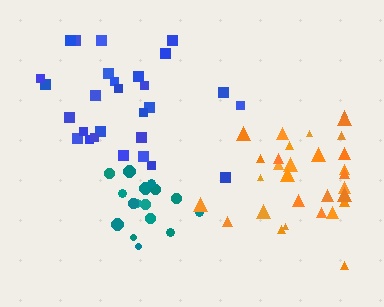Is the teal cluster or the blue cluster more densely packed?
Teal.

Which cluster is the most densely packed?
Teal.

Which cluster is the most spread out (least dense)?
Blue.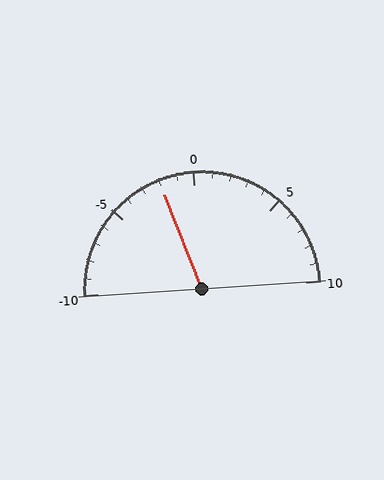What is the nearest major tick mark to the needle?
The nearest major tick mark is 0.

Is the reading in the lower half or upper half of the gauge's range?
The reading is in the lower half of the range (-10 to 10).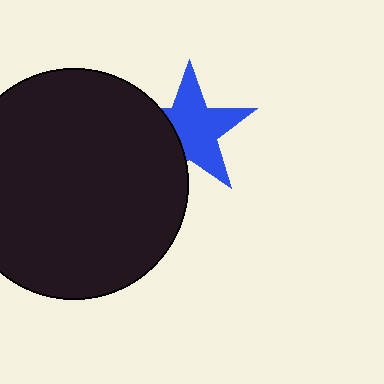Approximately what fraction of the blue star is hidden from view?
Roughly 32% of the blue star is hidden behind the black circle.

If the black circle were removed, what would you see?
You would see the complete blue star.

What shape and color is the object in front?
The object in front is a black circle.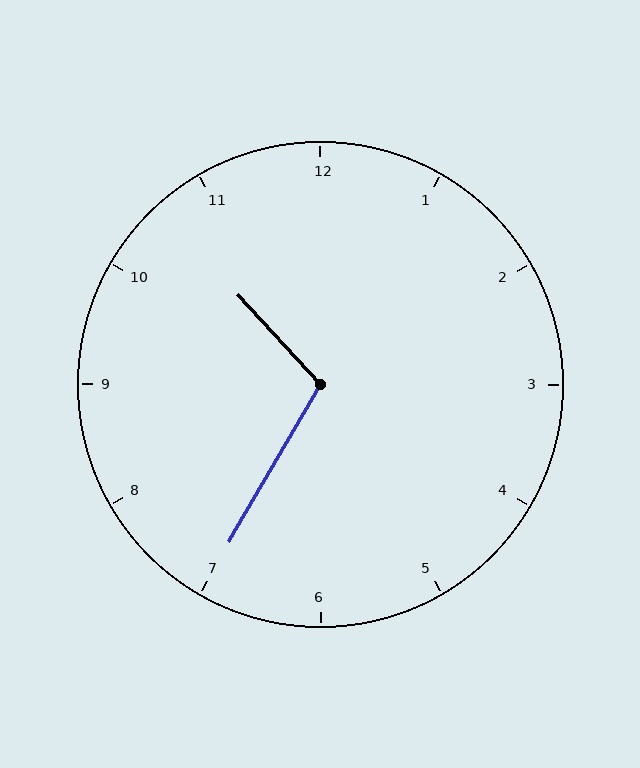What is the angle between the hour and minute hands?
Approximately 108 degrees.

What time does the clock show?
10:35.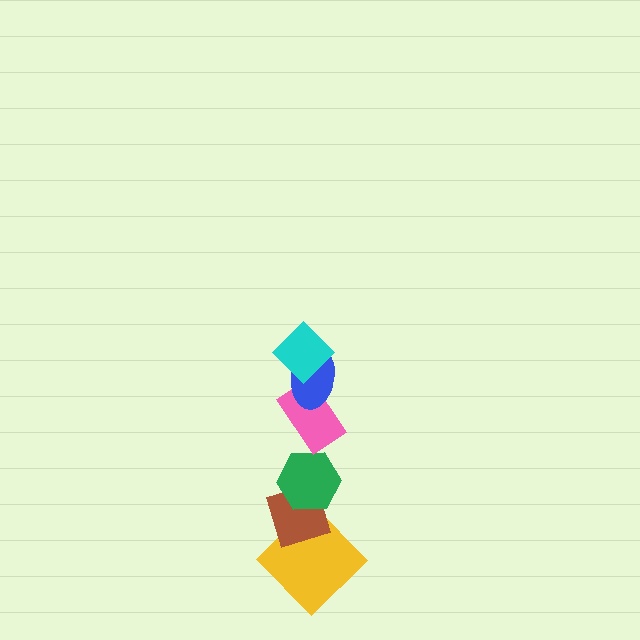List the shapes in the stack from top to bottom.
From top to bottom: the cyan diamond, the blue ellipse, the pink rectangle, the green hexagon, the brown diamond, the yellow diamond.